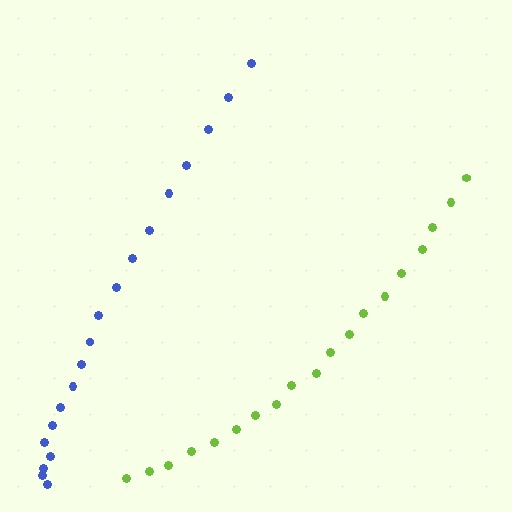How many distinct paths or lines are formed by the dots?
There are 2 distinct paths.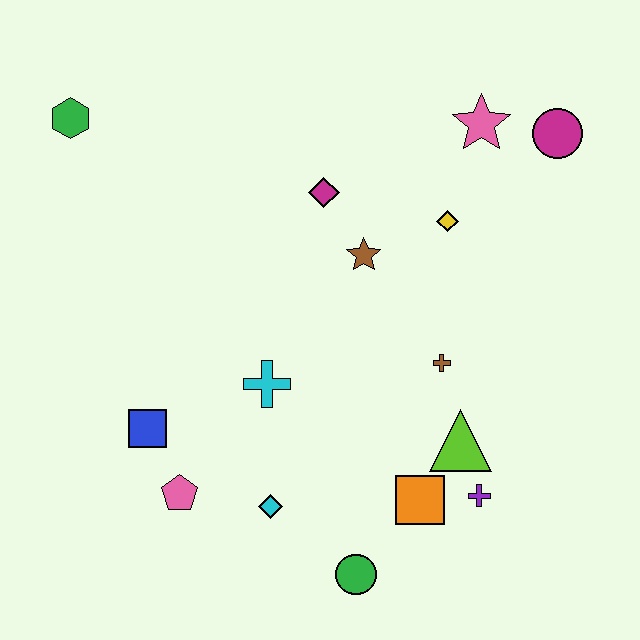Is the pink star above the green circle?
Yes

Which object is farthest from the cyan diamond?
The magenta circle is farthest from the cyan diamond.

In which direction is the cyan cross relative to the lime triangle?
The cyan cross is to the left of the lime triangle.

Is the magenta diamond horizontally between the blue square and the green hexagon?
No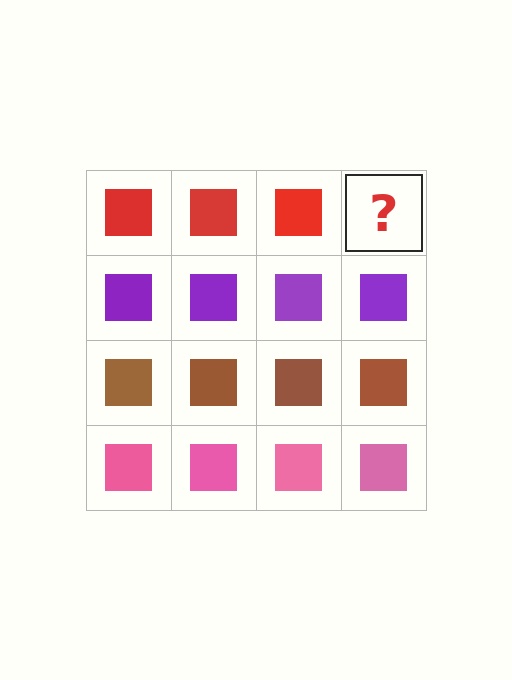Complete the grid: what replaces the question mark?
The question mark should be replaced with a red square.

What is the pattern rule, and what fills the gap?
The rule is that each row has a consistent color. The gap should be filled with a red square.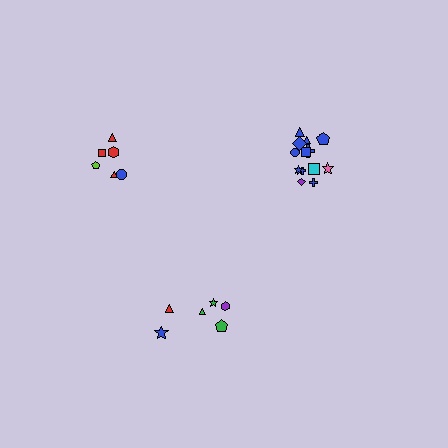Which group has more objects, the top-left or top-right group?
The top-right group.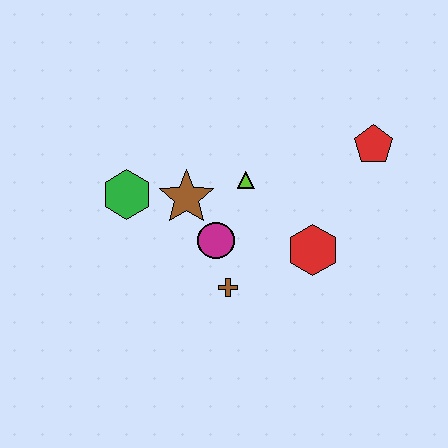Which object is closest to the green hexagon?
The brown star is closest to the green hexagon.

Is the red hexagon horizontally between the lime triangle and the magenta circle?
No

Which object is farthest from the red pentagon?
The green hexagon is farthest from the red pentagon.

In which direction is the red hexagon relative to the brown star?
The red hexagon is to the right of the brown star.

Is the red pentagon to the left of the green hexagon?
No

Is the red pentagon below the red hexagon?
No